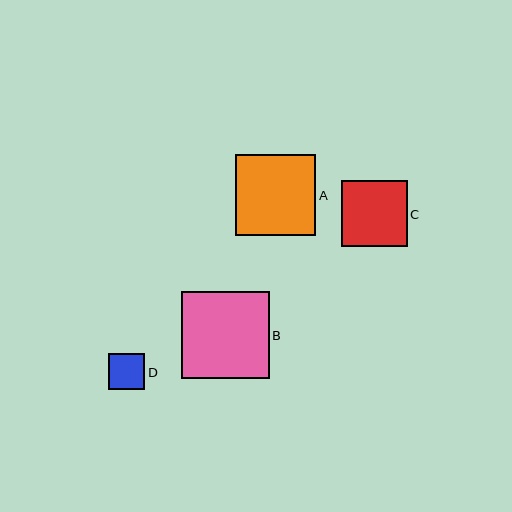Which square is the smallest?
Square D is the smallest with a size of approximately 36 pixels.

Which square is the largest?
Square B is the largest with a size of approximately 88 pixels.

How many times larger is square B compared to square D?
Square B is approximately 2.4 times the size of square D.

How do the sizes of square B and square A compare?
Square B and square A are approximately the same size.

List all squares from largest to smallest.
From largest to smallest: B, A, C, D.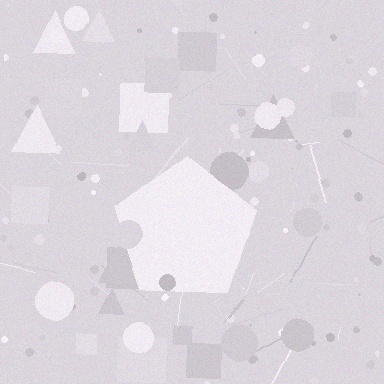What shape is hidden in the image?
A pentagon is hidden in the image.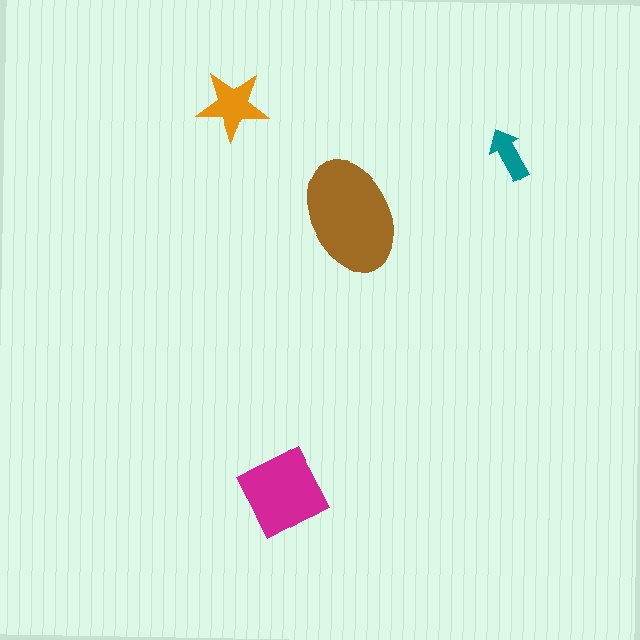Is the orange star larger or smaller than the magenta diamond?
Smaller.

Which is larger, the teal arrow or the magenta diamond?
The magenta diamond.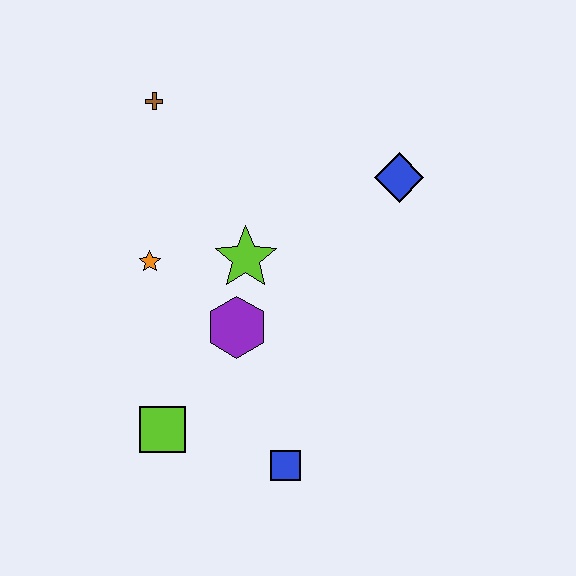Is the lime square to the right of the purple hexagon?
No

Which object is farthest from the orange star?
The blue diamond is farthest from the orange star.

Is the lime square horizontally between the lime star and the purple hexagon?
No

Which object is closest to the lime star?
The purple hexagon is closest to the lime star.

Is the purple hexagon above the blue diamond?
No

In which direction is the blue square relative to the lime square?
The blue square is to the right of the lime square.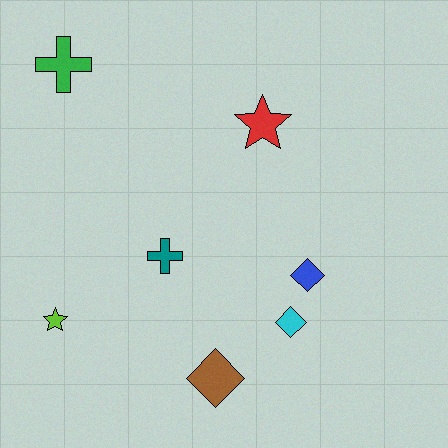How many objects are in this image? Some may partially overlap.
There are 7 objects.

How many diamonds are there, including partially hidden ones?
There are 3 diamonds.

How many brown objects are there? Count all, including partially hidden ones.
There is 1 brown object.